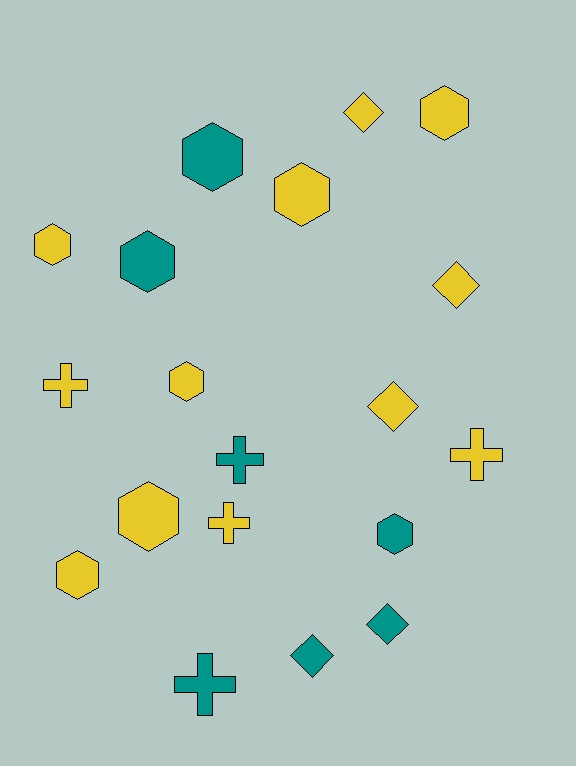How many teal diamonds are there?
There are 2 teal diamonds.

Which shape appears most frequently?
Hexagon, with 9 objects.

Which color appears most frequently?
Yellow, with 12 objects.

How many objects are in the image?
There are 19 objects.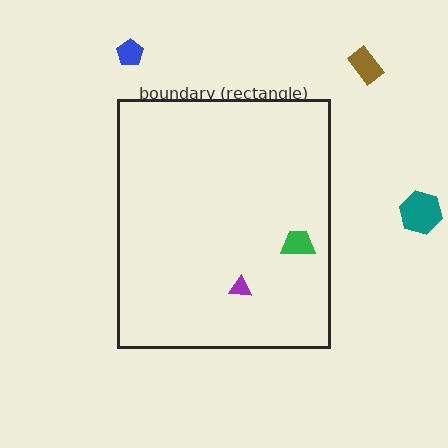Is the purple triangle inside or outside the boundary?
Inside.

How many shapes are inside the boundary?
2 inside, 3 outside.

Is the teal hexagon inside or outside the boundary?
Outside.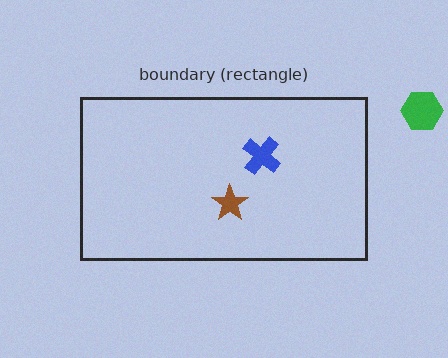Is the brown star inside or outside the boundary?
Inside.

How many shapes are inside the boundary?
2 inside, 1 outside.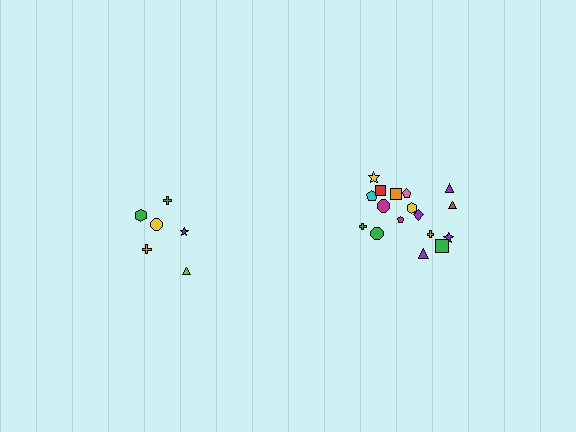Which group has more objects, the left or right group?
The right group.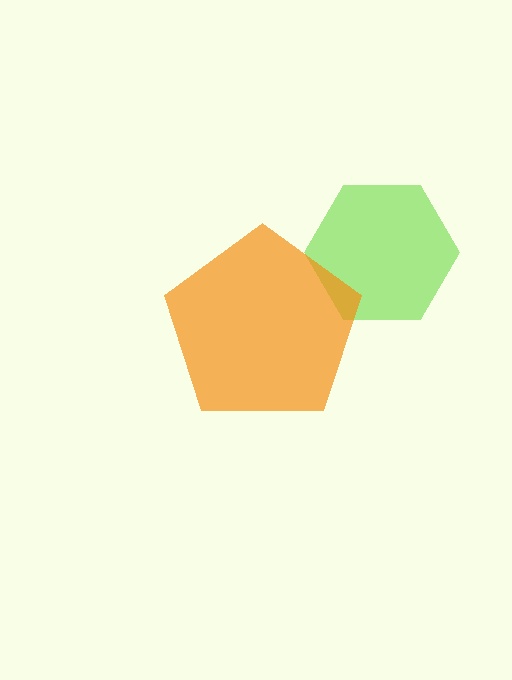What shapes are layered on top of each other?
The layered shapes are: a lime hexagon, an orange pentagon.